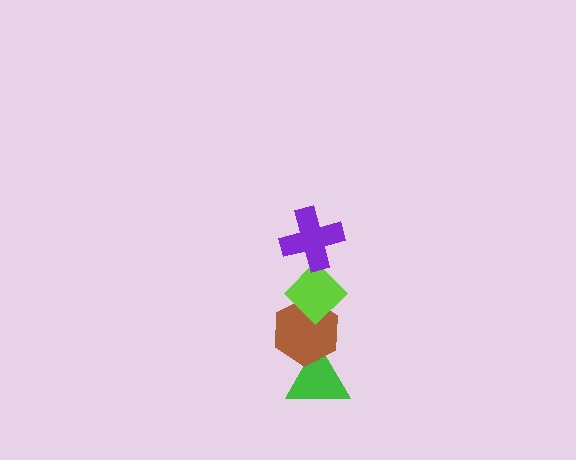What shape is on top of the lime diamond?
The purple cross is on top of the lime diamond.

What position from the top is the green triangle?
The green triangle is 4th from the top.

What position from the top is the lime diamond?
The lime diamond is 2nd from the top.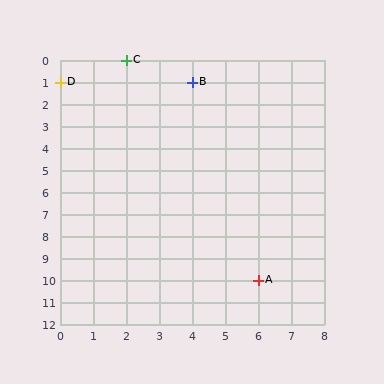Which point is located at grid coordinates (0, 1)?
Point D is at (0, 1).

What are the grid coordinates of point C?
Point C is at grid coordinates (2, 0).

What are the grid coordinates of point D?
Point D is at grid coordinates (0, 1).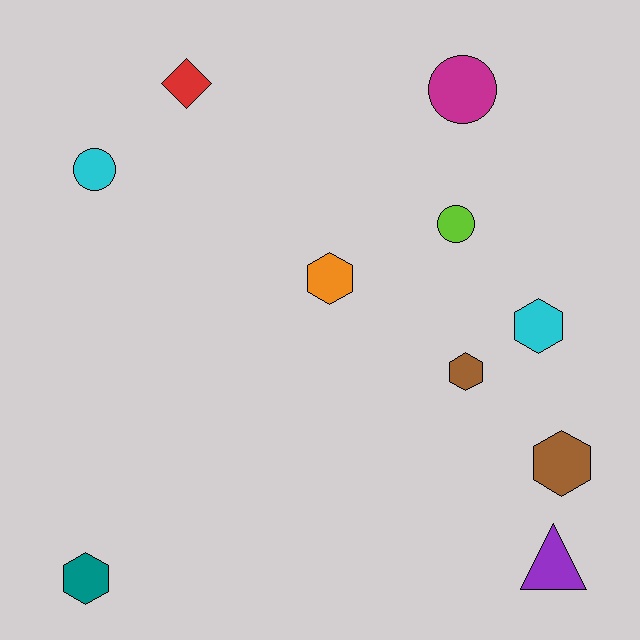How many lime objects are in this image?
There is 1 lime object.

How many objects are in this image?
There are 10 objects.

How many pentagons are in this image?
There are no pentagons.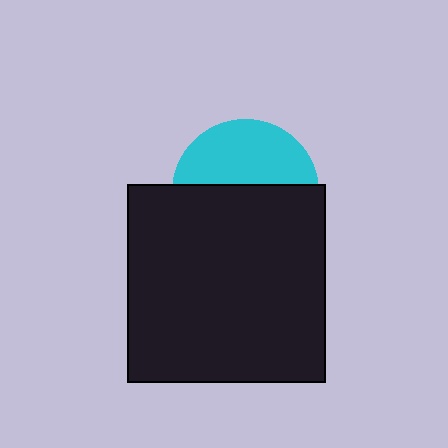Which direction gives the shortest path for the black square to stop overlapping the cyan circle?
Moving down gives the shortest separation.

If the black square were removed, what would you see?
You would see the complete cyan circle.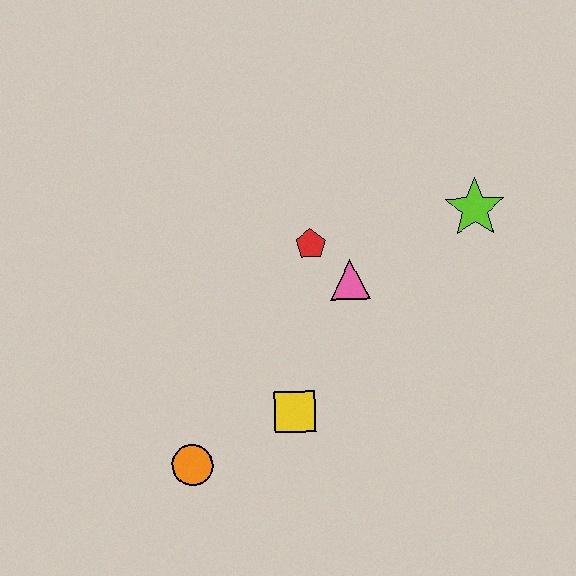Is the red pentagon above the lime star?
No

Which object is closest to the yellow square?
The orange circle is closest to the yellow square.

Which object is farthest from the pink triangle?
The orange circle is farthest from the pink triangle.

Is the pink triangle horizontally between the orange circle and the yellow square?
No